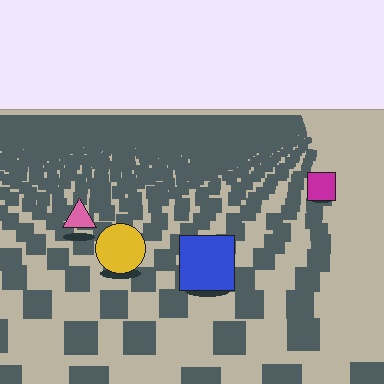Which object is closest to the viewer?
The blue square is closest. The texture marks near it are larger and more spread out.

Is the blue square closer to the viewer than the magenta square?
Yes. The blue square is closer — you can tell from the texture gradient: the ground texture is coarser near it.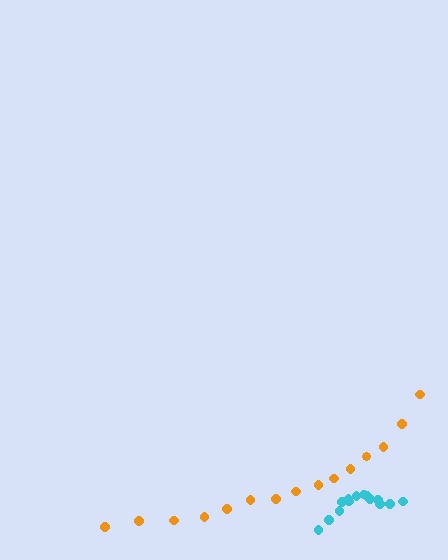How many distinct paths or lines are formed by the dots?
There are 2 distinct paths.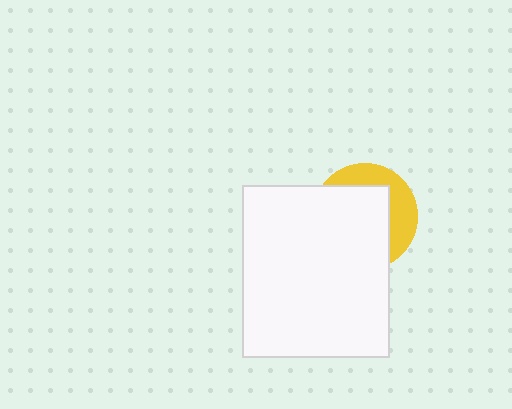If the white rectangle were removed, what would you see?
You would see the complete yellow circle.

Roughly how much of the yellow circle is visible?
A small part of it is visible (roughly 35%).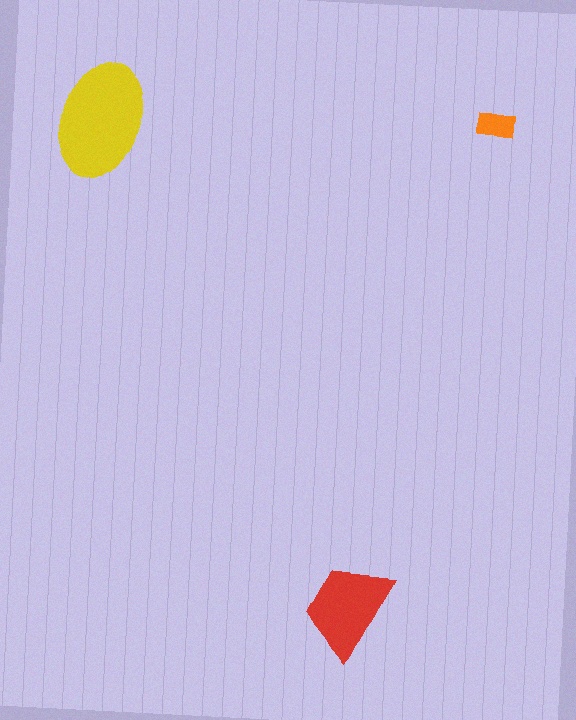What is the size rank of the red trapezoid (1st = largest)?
2nd.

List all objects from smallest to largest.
The orange rectangle, the red trapezoid, the yellow ellipse.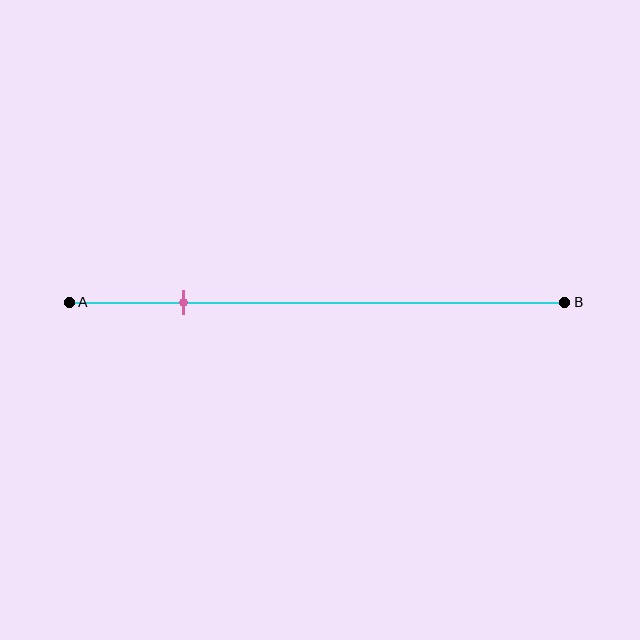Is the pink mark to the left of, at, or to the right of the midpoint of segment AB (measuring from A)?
The pink mark is to the left of the midpoint of segment AB.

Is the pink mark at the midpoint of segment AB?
No, the mark is at about 25% from A, not at the 50% midpoint.